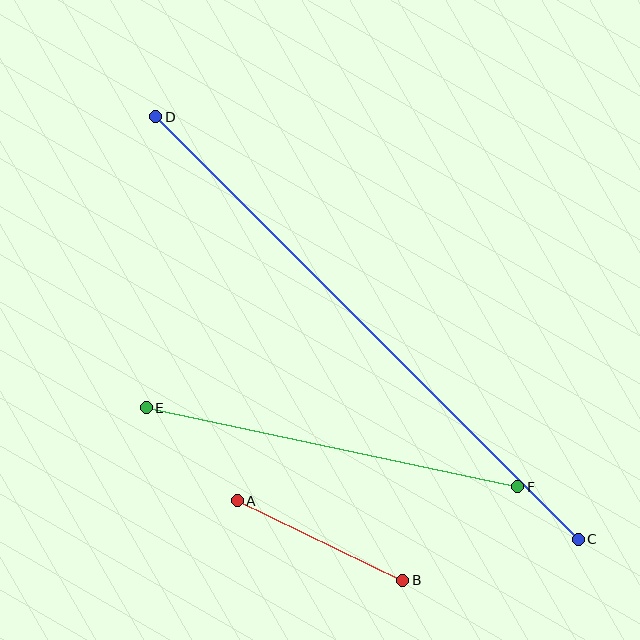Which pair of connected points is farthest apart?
Points C and D are farthest apart.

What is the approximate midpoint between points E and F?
The midpoint is at approximately (332, 447) pixels.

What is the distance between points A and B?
The distance is approximately 184 pixels.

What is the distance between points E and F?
The distance is approximately 380 pixels.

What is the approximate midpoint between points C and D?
The midpoint is at approximately (367, 328) pixels.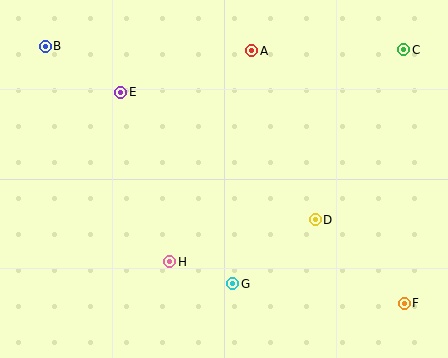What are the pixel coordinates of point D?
Point D is at (315, 220).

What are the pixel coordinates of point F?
Point F is at (404, 303).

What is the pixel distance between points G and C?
The distance between G and C is 290 pixels.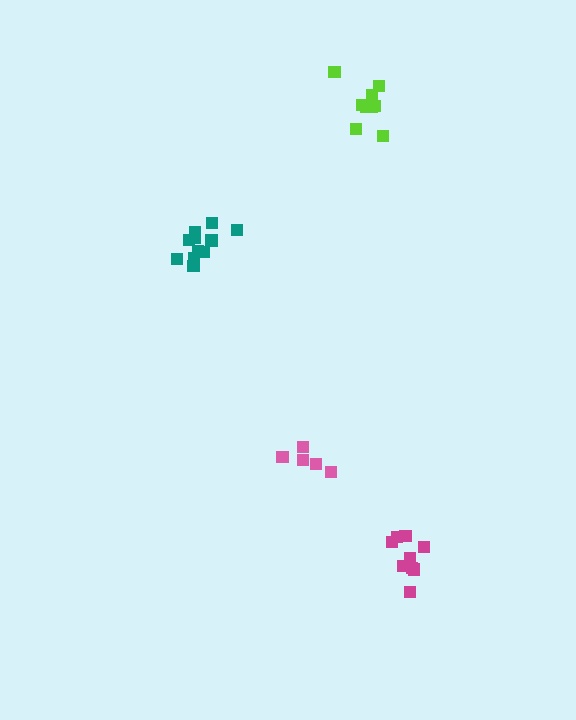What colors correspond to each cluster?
The clusters are colored: teal, pink, magenta, lime.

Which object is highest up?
The lime cluster is topmost.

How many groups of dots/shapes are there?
There are 4 groups.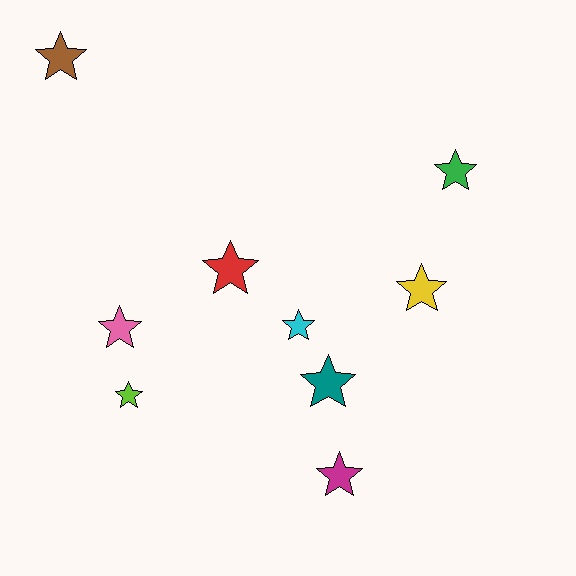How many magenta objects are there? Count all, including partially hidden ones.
There is 1 magenta object.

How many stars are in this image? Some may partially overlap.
There are 9 stars.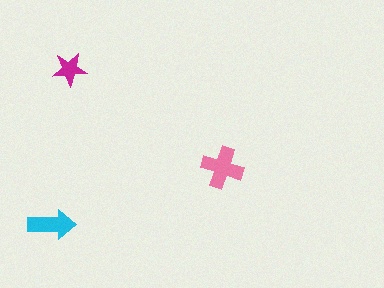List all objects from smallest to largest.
The magenta star, the cyan arrow, the pink cross.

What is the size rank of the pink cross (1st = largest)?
1st.